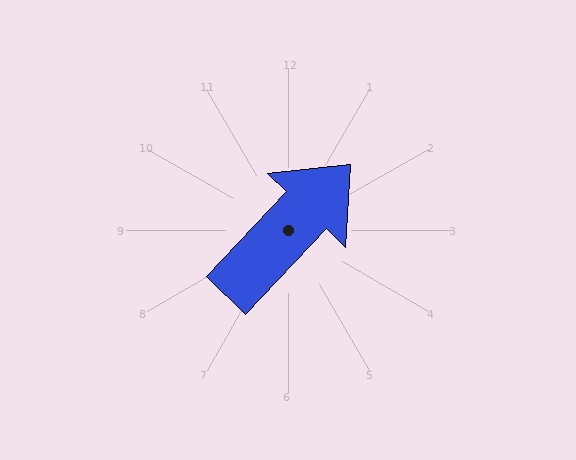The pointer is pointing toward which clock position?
Roughly 1 o'clock.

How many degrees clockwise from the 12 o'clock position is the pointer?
Approximately 43 degrees.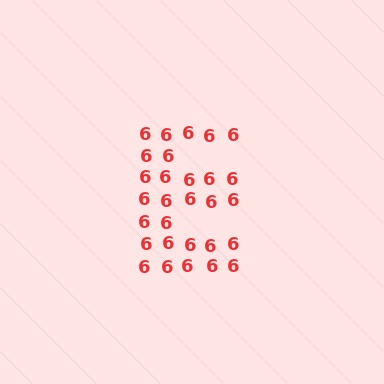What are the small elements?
The small elements are digit 6's.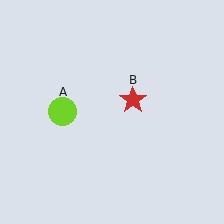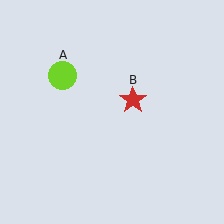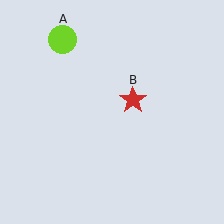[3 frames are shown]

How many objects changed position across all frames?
1 object changed position: lime circle (object A).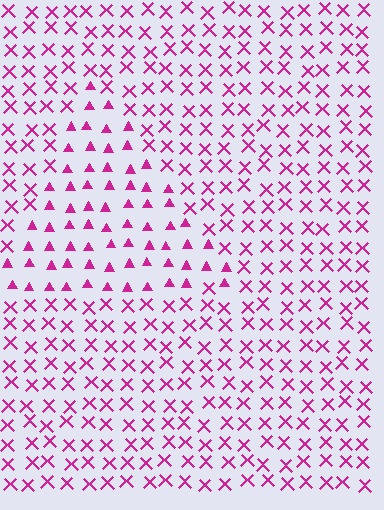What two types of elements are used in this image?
The image uses triangles inside the triangle region and X marks outside it.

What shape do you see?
I see a triangle.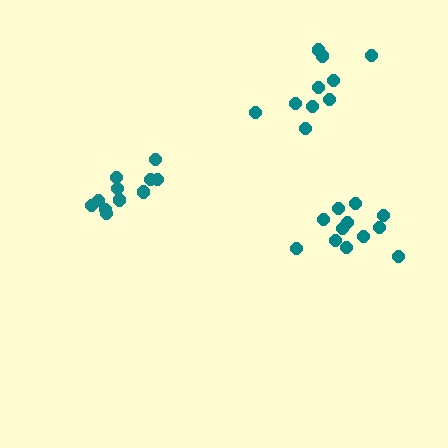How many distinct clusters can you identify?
There are 3 distinct clusters.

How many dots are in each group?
Group 1: 11 dots, Group 2: 12 dots, Group 3: 10 dots (33 total).